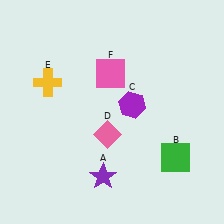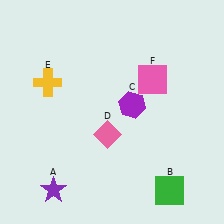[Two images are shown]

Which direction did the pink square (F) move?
The pink square (F) moved right.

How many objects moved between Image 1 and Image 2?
3 objects moved between the two images.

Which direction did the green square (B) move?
The green square (B) moved down.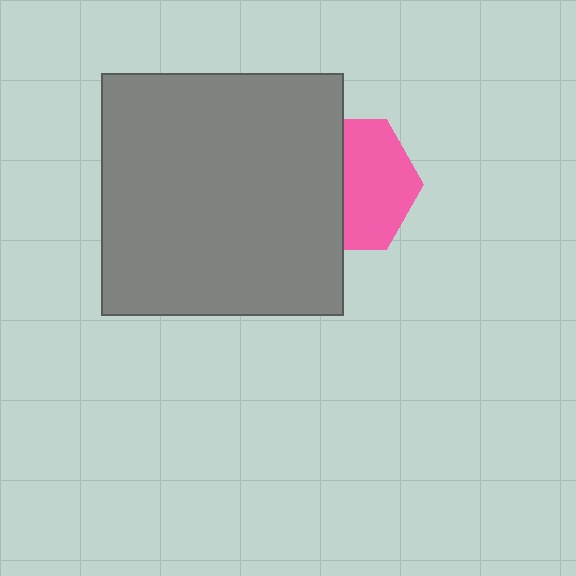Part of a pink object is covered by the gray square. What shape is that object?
It is a hexagon.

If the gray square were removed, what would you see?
You would see the complete pink hexagon.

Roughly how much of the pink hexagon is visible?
About half of it is visible (roughly 55%).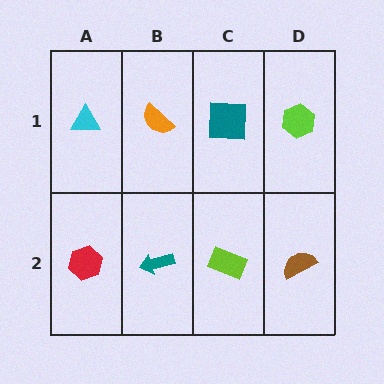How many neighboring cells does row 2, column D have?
2.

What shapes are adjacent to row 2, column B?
An orange semicircle (row 1, column B), a red hexagon (row 2, column A), a lime rectangle (row 2, column C).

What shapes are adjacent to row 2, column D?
A lime hexagon (row 1, column D), a lime rectangle (row 2, column C).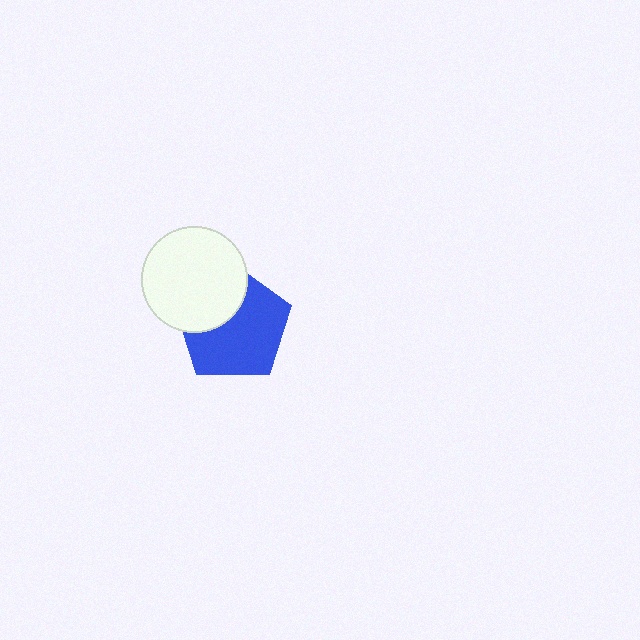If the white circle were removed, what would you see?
You would see the complete blue pentagon.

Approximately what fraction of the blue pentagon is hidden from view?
Roughly 34% of the blue pentagon is hidden behind the white circle.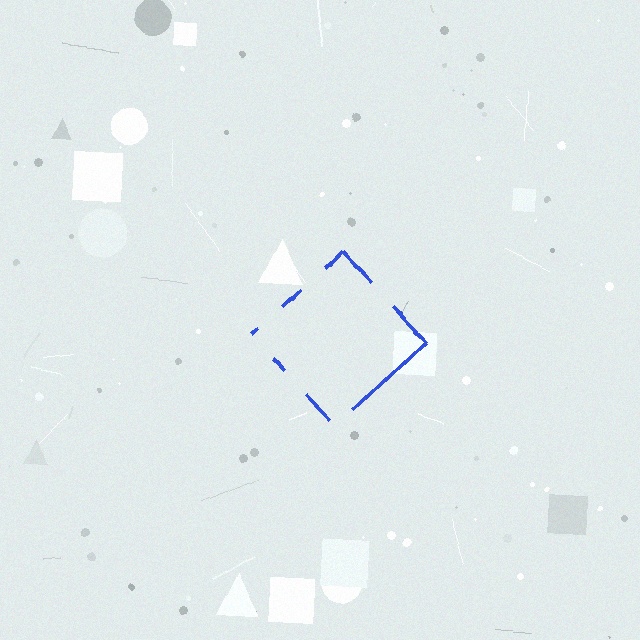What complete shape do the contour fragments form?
The contour fragments form a diamond.